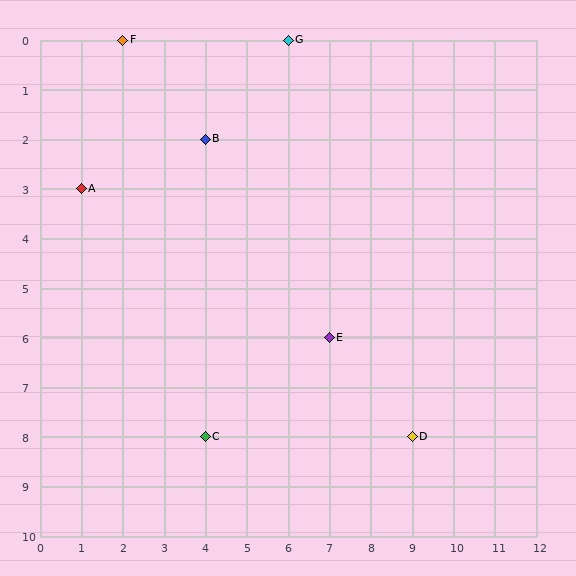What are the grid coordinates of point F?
Point F is at grid coordinates (2, 0).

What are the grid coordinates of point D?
Point D is at grid coordinates (9, 8).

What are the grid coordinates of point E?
Point E is at grid coordinates (7, 6).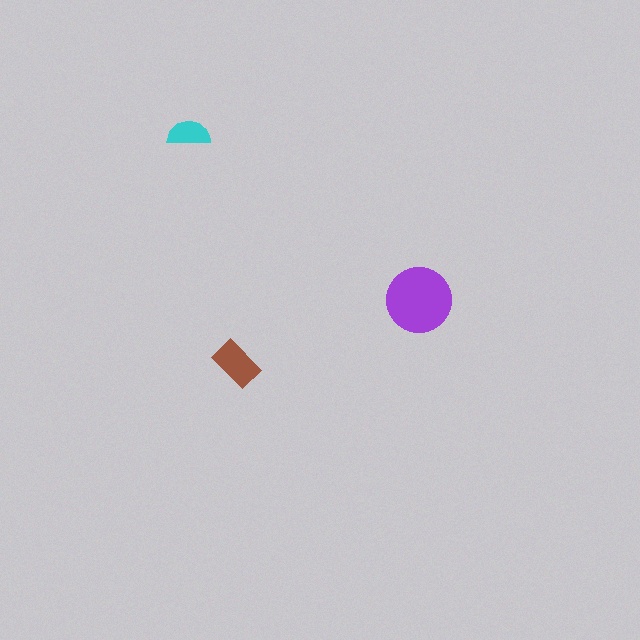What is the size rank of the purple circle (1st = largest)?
1st.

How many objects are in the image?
There are 3 objects in the image.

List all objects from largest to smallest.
The purple circle, the brown rectangle, the cyan semicircle.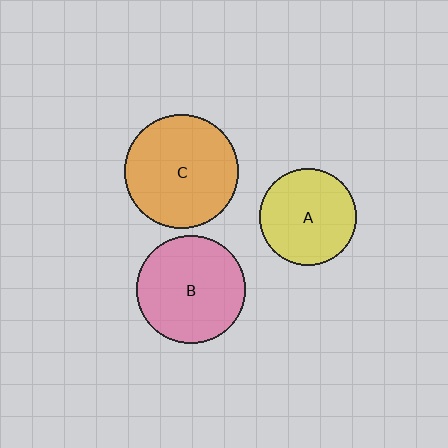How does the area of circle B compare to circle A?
Approximately 1.2 times.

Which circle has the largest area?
Circle C (orange).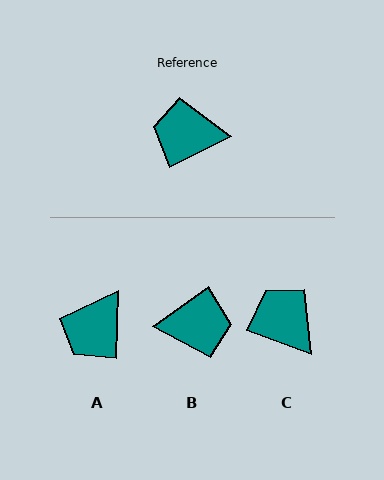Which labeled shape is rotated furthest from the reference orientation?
B, about 171 degrees away.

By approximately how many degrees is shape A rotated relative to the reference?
Approximately 62 degrees counter-clockwise.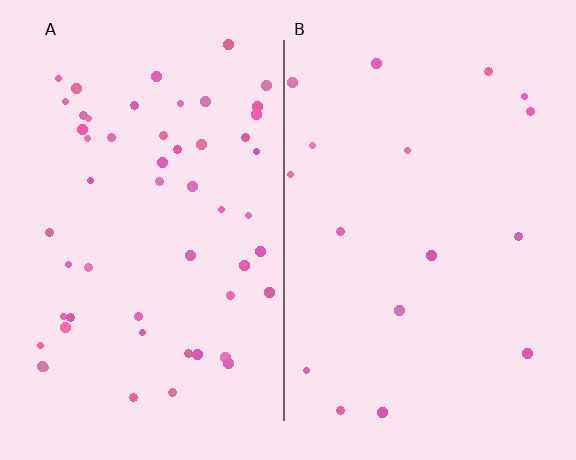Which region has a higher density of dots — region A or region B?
A (the left).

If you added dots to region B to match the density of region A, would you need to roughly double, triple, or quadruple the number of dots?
Approximately triple.